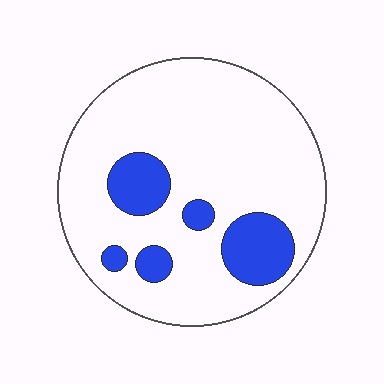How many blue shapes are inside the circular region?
5.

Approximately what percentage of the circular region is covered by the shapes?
Approximately 20%.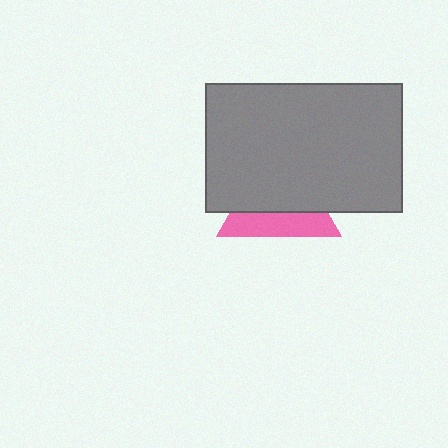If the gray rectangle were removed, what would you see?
You would see the complete pink triangle.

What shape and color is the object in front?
The object in front is a gray rectangle.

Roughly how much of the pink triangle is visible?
A small part of it is visible (roughly 39%).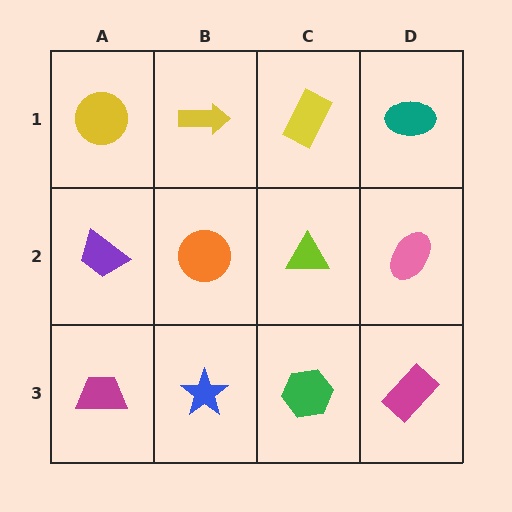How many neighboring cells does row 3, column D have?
2.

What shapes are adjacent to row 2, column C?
A yellow rectangle (row 1, column C), a green hexagon (row 3, column C), an orange circle (row 2, column B), a pink ellipse (row 2, column D).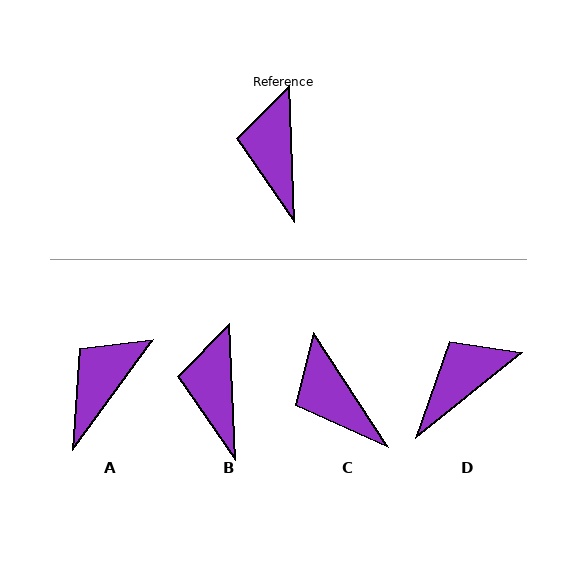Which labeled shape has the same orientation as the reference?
B.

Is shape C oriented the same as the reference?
No, it is off by about 31 degrees.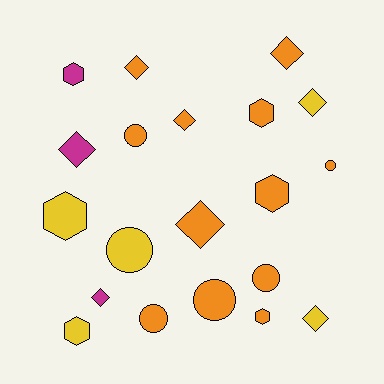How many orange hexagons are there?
There are 3 orange hexagons.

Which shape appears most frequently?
Diamond, with 8 objects.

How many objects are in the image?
There are 20 objects.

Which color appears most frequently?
Orange, with 12 objects.